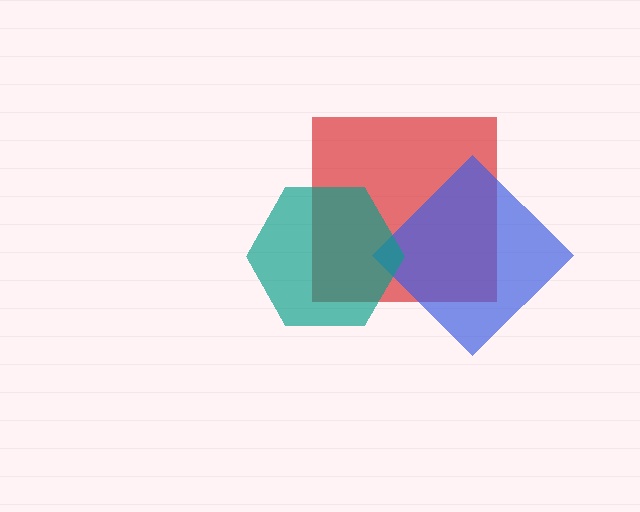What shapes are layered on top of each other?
The layered shapes are: a red square, a blue diamond, a teal hexagon.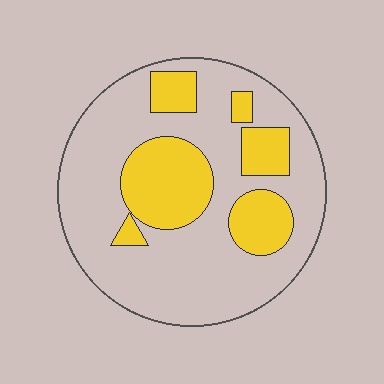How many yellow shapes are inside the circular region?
6.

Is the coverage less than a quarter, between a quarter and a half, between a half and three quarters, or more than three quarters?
Between a quarter and a half.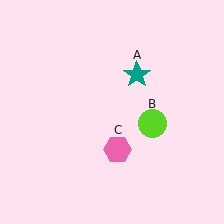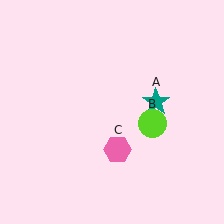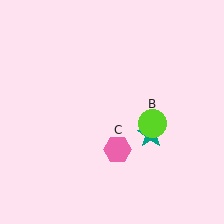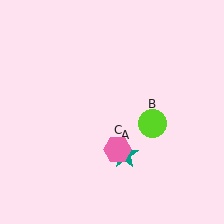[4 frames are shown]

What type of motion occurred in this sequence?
The teal star (object A) rotated clockwise around the center of the scene.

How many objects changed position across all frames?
1 object changed position: teal star (object A).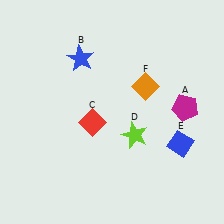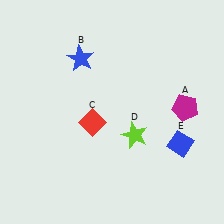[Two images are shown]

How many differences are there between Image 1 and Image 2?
There is 1 difference between the two images.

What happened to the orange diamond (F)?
The orange diamond (F) was removed in Image 2. It was in the top-right area of Image 1.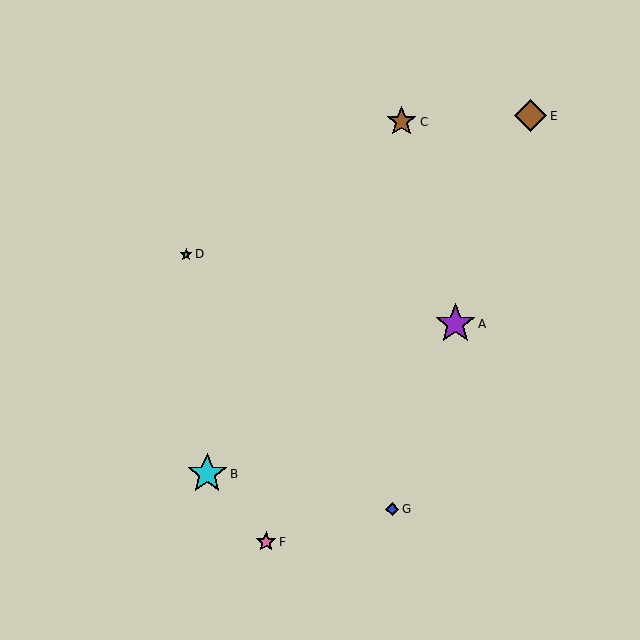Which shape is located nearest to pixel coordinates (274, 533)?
The pink star (labeled F) at (266, 542) is nearest to that location.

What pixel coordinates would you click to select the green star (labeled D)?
Click at (186, 254) to select the green star D.